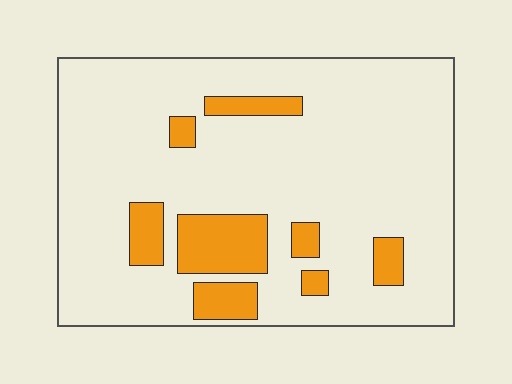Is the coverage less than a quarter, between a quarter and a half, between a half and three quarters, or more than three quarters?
Less than a quarter.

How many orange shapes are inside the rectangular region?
8.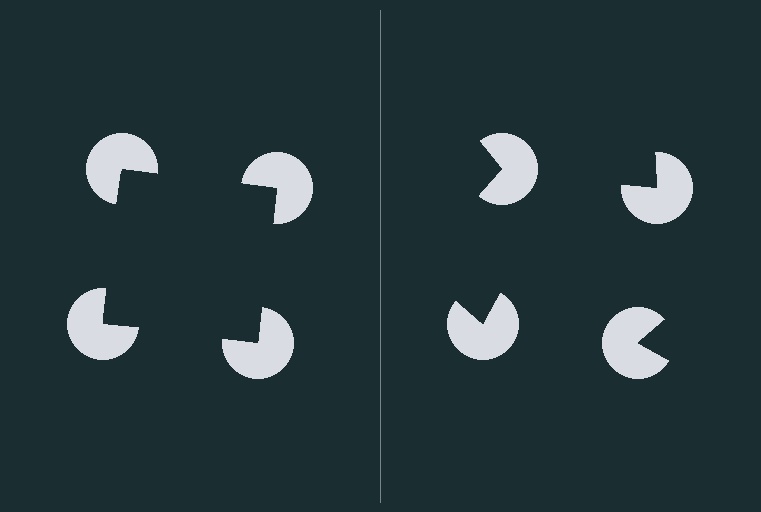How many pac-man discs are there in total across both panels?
8 — 4 on each side.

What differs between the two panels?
The pac-man discs are positioned identically on both sides; only the wedge orientations differ. On the left they align to a square; on the right they are misaligned.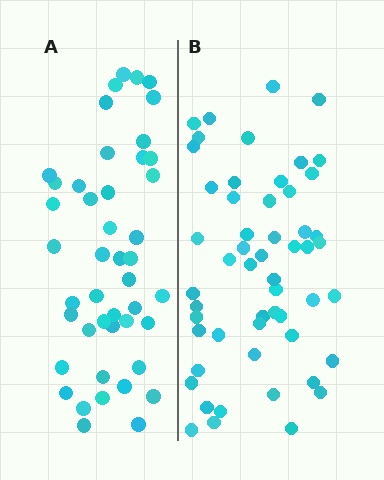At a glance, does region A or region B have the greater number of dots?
Region B (the right region) has more dots.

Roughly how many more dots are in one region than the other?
Region B has roughly 8 or so more dots than region A.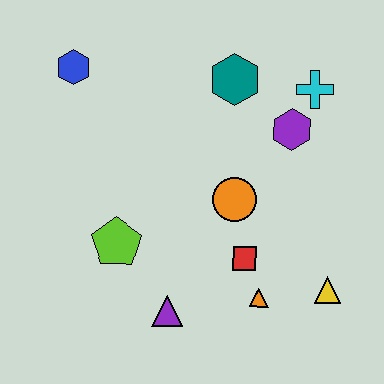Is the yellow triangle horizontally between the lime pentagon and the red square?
No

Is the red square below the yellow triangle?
No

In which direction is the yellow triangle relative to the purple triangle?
The yellow triangle is to the right of the purple triangle.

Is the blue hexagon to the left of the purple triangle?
Yes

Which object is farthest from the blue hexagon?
The yellow triangle is farthest from the blue hexagon.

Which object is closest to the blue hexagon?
The teal hexagon is closest to the blue hexagon.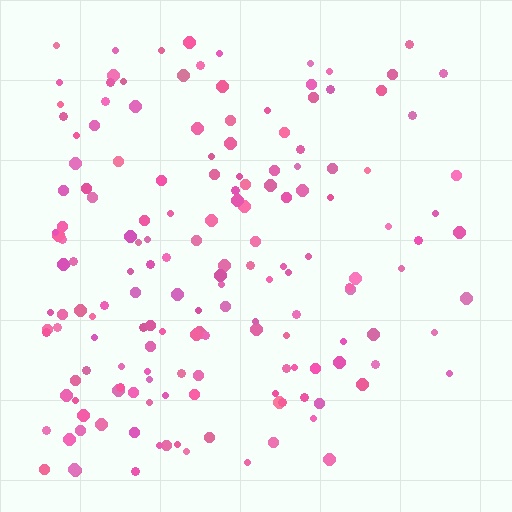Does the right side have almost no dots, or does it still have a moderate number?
Still a moderate number, just noticeably fewer than the left.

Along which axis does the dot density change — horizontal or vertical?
Horizontal.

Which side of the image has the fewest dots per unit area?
The right.